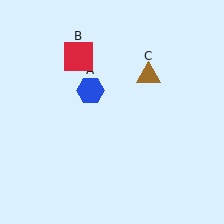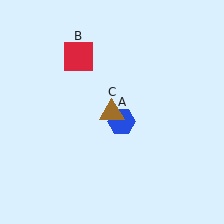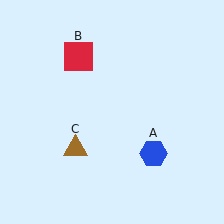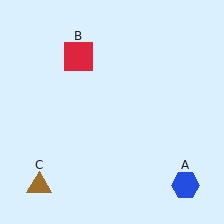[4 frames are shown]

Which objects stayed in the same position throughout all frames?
Red square (object B) remained stationary.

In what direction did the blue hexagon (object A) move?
The blue hexagon (object A) moved down and to the right.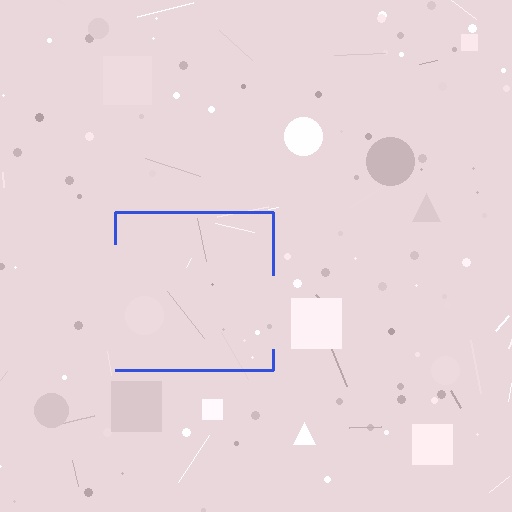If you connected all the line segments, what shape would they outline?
They would outline a square.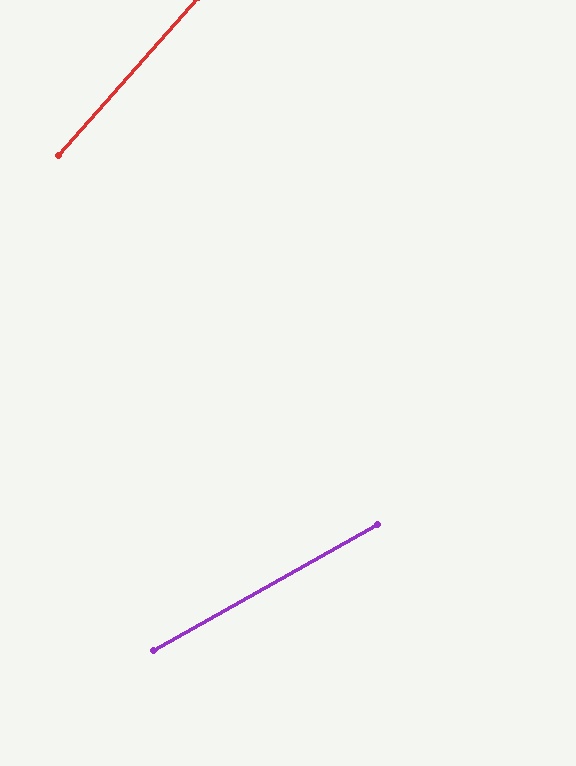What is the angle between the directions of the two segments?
Approximately 19 degrees.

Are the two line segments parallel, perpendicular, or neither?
Neither parallel nor perpendicular — they differ by about 19°.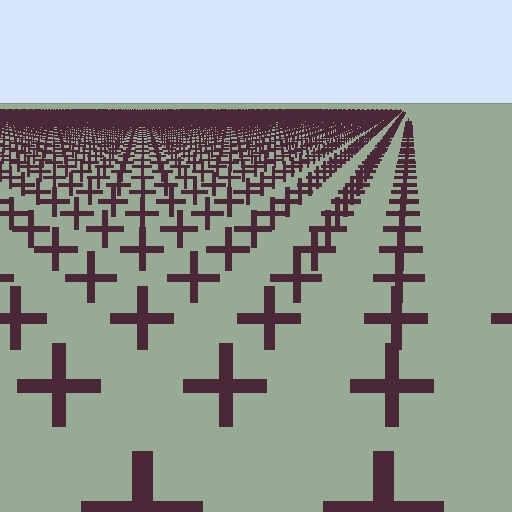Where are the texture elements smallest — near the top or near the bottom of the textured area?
Near the top.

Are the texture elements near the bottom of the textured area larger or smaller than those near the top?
Larger. Near the bottom, elements are closer to the viewer and appear at a bigger on-screen size.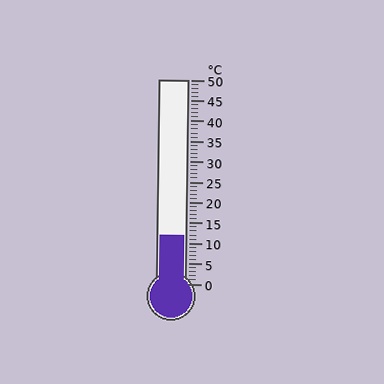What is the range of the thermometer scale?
The thermometer scale ranges from 0°C to 50°C.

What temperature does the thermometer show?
The thermometer shows approximately 12°C.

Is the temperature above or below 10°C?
The temperature is above 10°C.